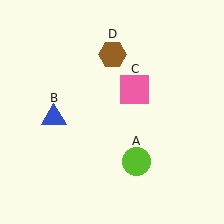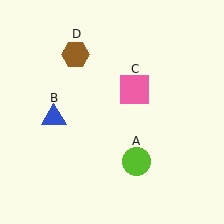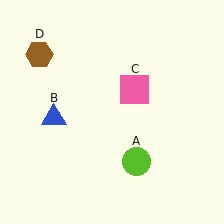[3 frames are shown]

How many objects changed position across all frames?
1 object changed position: brown hexagon (object D).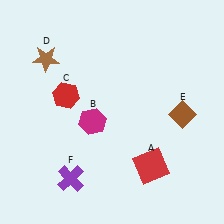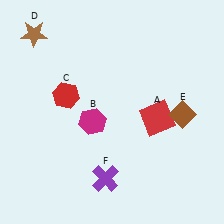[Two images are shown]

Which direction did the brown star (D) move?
The brown star (D) moved up.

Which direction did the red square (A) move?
The red square (A) moved up.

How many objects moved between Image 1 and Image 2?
3 objects moved between the two images.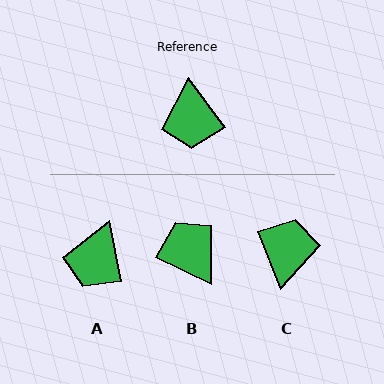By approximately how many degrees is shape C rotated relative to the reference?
Approximately 166 degrees counter-clockwise.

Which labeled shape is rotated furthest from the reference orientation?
C, about 166 degrees away.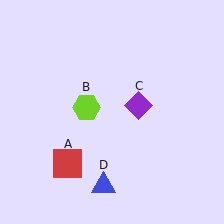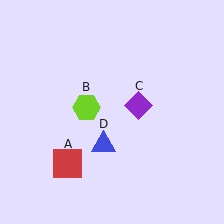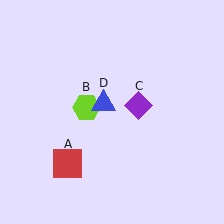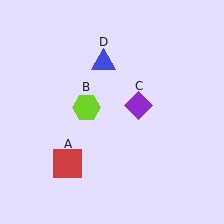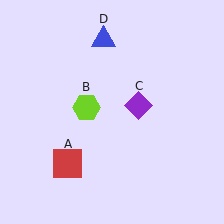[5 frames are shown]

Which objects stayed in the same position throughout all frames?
Red square (object A) and lime hexagon (object B) and purple diamond (object C) remained stationary.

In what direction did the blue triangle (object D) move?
The blue triangle (object D) moved up.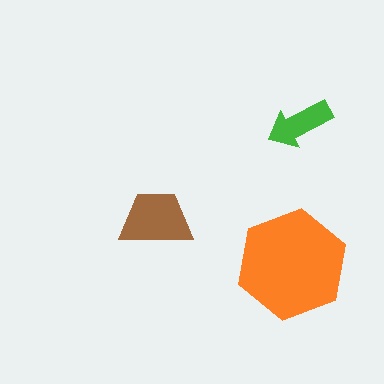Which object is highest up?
The green arrow is topmost.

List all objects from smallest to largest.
The green arrow, the brown trapezoid, the orange hexagon.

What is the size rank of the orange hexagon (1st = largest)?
1st.